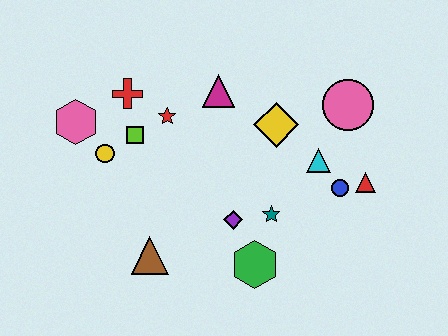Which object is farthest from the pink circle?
The pink hexagon is farthest from the pink circle.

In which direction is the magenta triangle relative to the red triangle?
The magenta triangle is to the left of the red triangle.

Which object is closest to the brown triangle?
The purple diamond is closest to the brown triangle.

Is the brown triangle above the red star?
No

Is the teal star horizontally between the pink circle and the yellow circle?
Yes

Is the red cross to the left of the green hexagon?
Yes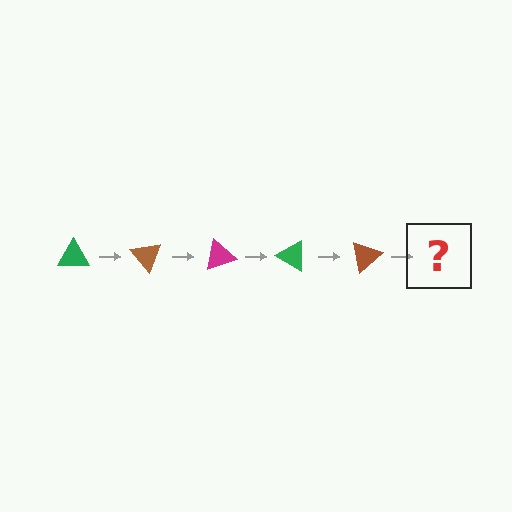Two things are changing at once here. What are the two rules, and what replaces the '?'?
The two rules are that it rotates 50 degrees each step and the color cycles through green, brown, and magenta. The '?' should be a magenta triangle, rotated 250 degrees from the start.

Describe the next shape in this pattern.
It should be a magenta triangle, rotated 250 degrees from the start.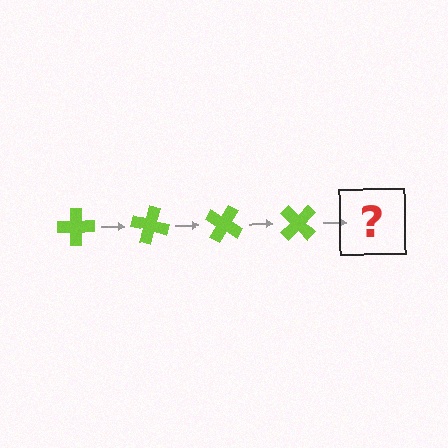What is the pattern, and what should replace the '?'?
The pattern is that the cross rotates 15 degrees each step. The '?' should be a lime cross rotated 60 degrees.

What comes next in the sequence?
The next element should be a lime cross rotated 60 degrees.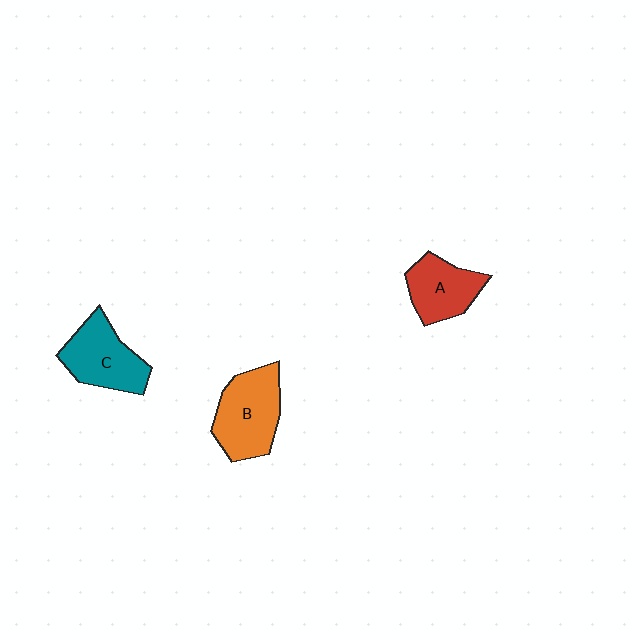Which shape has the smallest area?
Shape A (red).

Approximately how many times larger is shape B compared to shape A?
Approximately 1.3 times.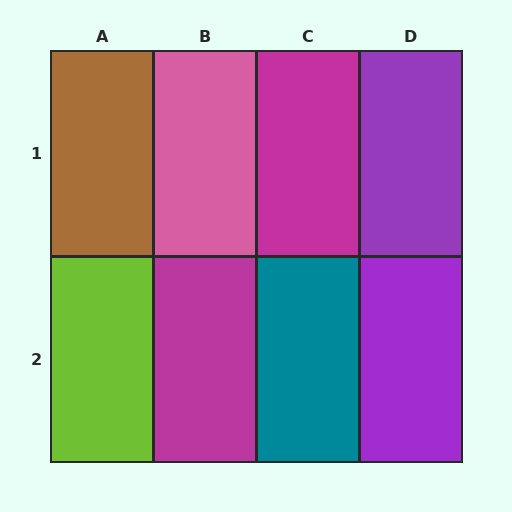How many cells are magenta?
2 cells are magenta.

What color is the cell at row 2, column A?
Lime.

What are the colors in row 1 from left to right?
Brown, pink, magenta, purple.